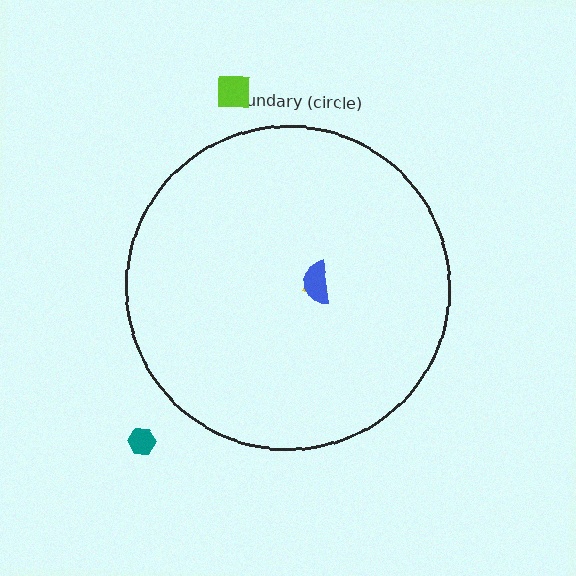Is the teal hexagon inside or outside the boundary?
Outside.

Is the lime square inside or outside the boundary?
Outside.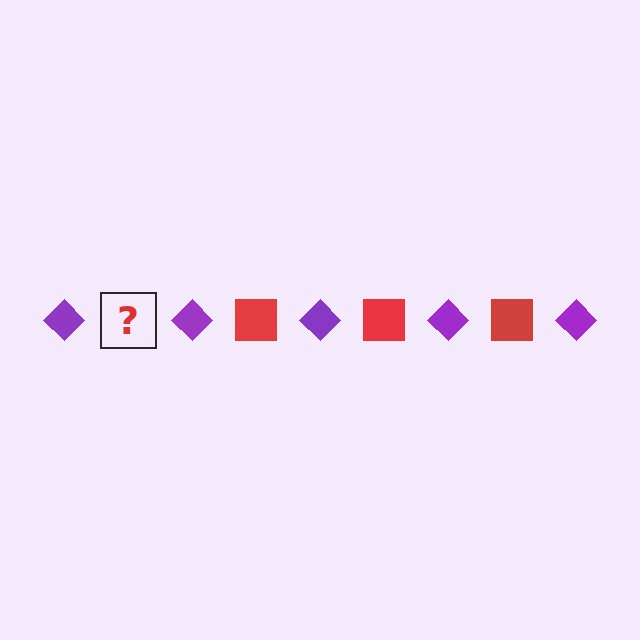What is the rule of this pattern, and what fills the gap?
The rule is that the pattern alternates between purple diamond and red square. The gap should be filled with a red square.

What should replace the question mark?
The question mark should be replaced with a red square.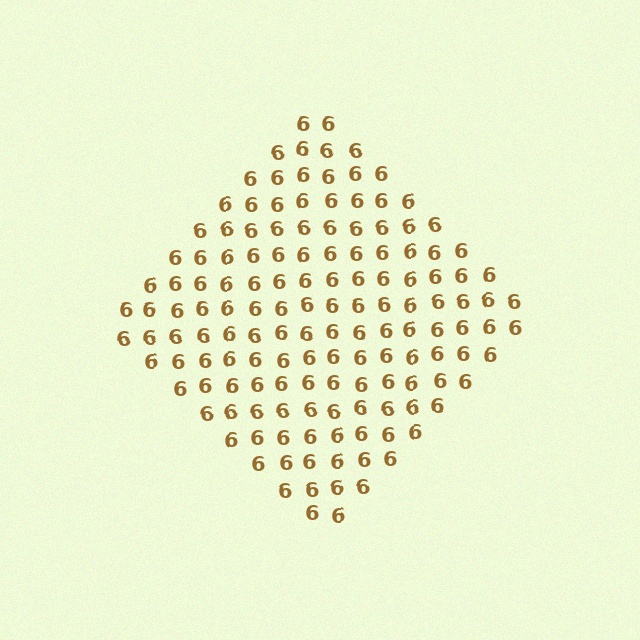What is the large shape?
The large shape is a diamond.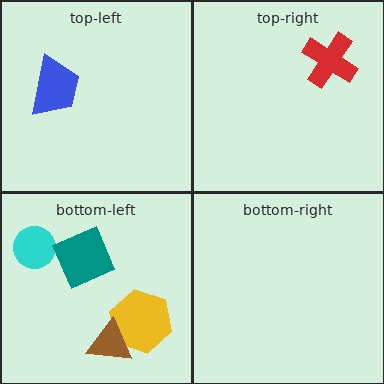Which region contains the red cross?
The top-right region.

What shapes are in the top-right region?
The red cross.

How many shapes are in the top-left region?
1.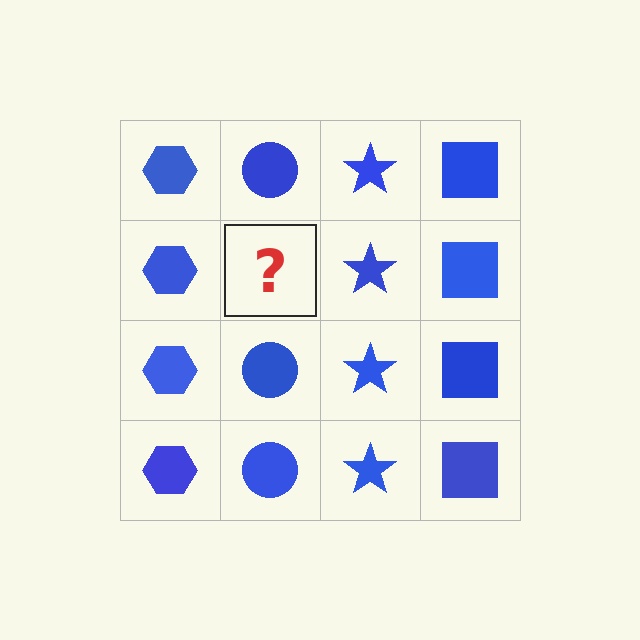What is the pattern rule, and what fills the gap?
The rule is that each column has a consistent shape. The gap should be filled with a blue circle.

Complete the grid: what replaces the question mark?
The question mark should be replaced with a blue circle.